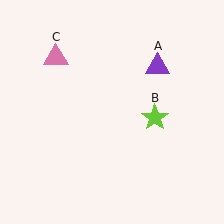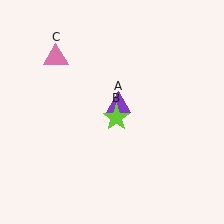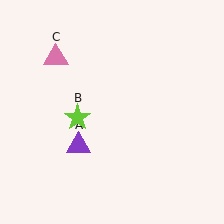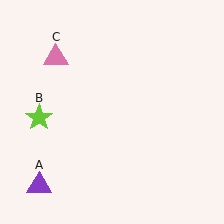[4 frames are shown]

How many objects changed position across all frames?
2 objects changed position: purple triangle (object A), lime star (object B).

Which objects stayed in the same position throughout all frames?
Pink triangle (object C) remained stationary.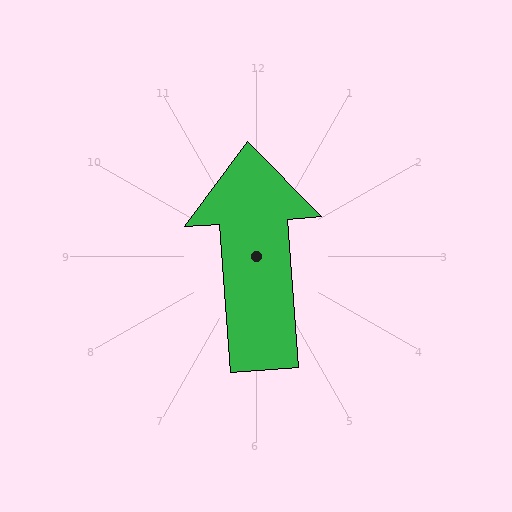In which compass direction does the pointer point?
North.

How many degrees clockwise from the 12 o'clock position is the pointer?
Approximately 356 degrees.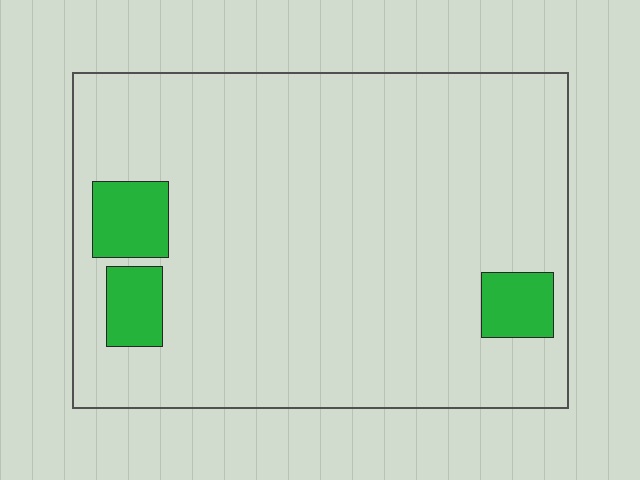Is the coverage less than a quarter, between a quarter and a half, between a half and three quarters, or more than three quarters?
Less than a quarter.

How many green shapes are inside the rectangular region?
3.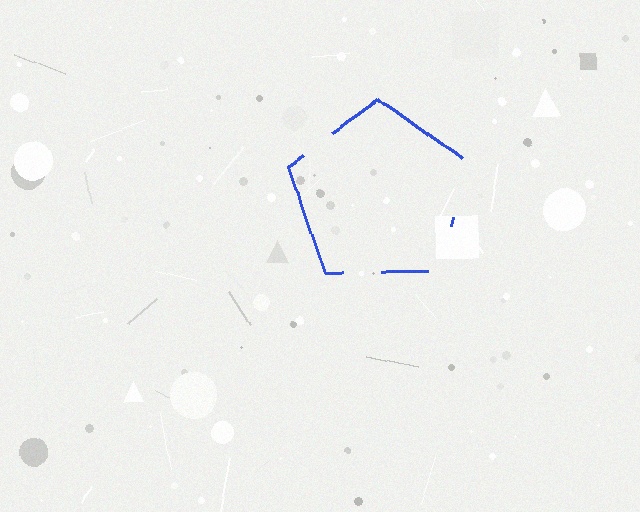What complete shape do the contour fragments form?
The contour fragments form a pentagon.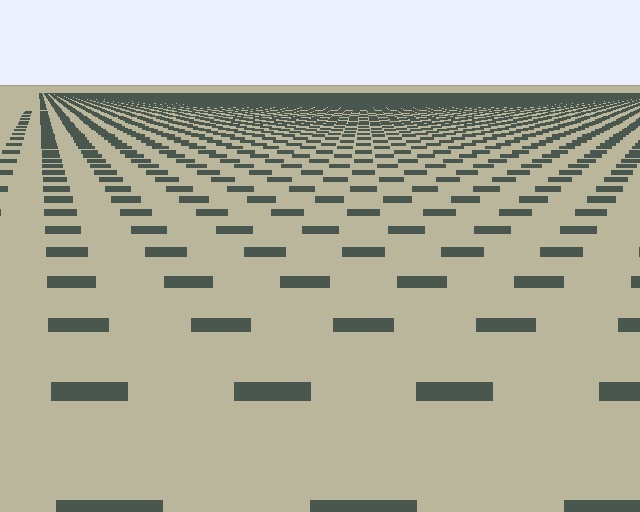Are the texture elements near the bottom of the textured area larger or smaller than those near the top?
Larger. Near the bottom, elements are closer to the viewer and appear at a bigger on-screen size.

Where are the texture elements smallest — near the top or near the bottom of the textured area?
Near the top.